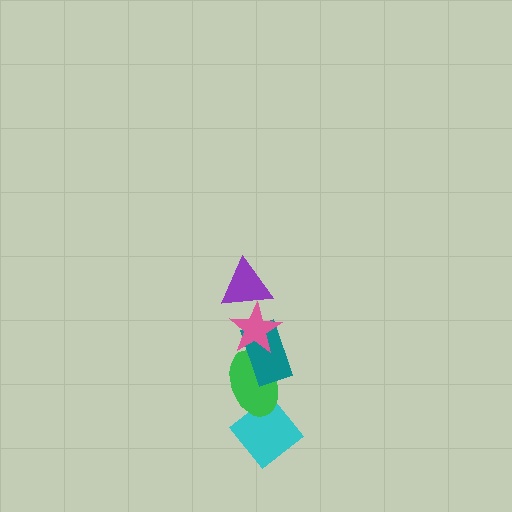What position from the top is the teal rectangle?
The teal rectangle is 3rd from the top.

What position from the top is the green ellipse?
The green ellipse is 4th from the top.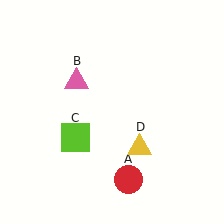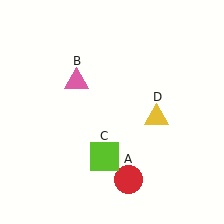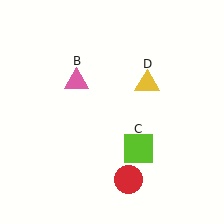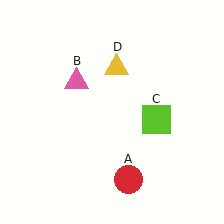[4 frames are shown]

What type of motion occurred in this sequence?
The lime square (object C), yellow triangle (object D) rotated counterclockwise around the center of the scene.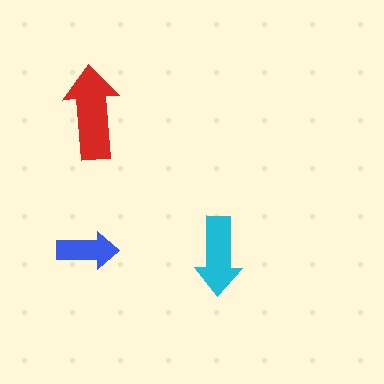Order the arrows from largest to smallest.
the red one, the cyan one, the blue one.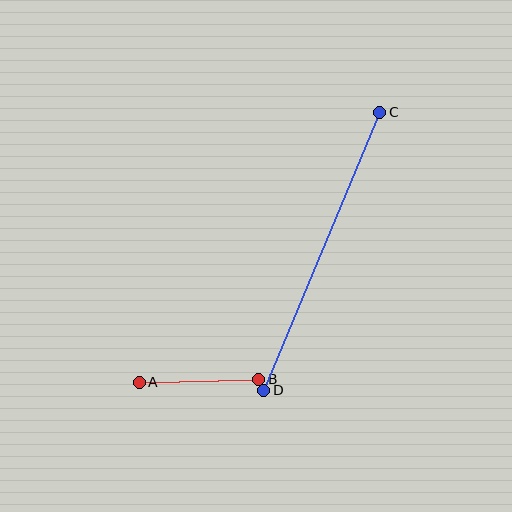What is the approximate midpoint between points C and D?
The midpoint is at approximately (322, 251) pixels.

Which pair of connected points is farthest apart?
Points C and D are farthest apart.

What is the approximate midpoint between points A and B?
The midpoint is at approximately (199, 381) pixels.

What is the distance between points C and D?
The distance is approximately 301 pixels.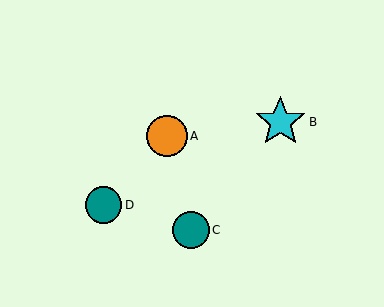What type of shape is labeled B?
Shape B is a cyan star.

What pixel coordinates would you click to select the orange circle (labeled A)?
Click at (167, 136) to select the orange circle A.